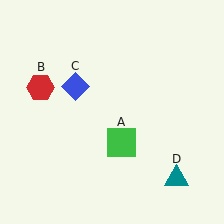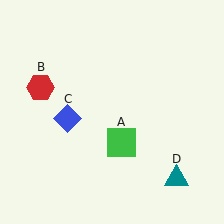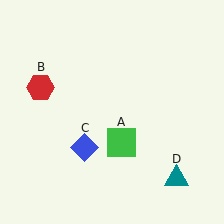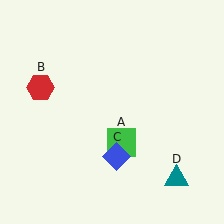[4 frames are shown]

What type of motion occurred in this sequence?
The blue diamond (object C) rotated counterclockwise around the center of the scene.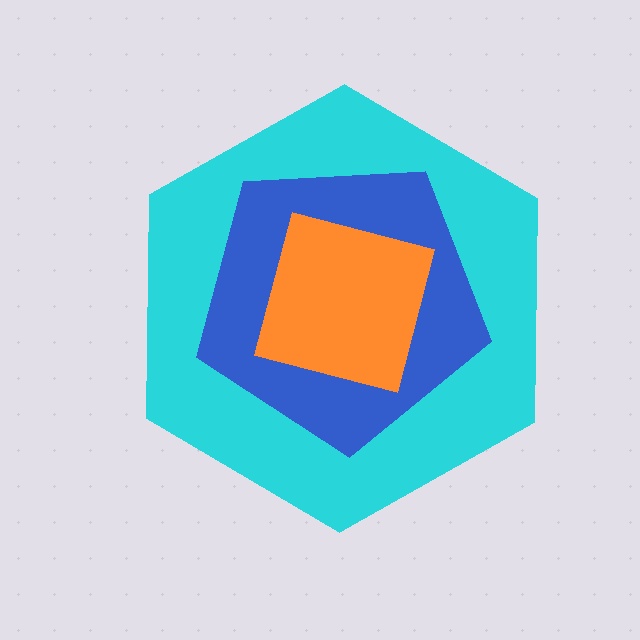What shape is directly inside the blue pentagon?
The orange square.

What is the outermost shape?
The cyan hexagon.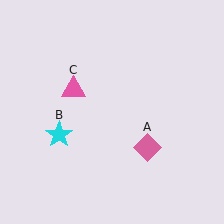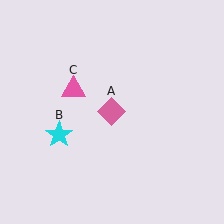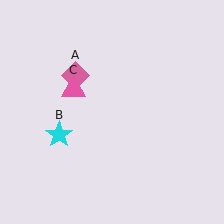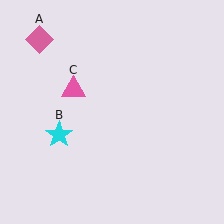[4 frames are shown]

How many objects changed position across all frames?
1 object changed position: pink diamond (object A).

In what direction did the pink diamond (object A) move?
The pink diamond (object A) moved up and to the left.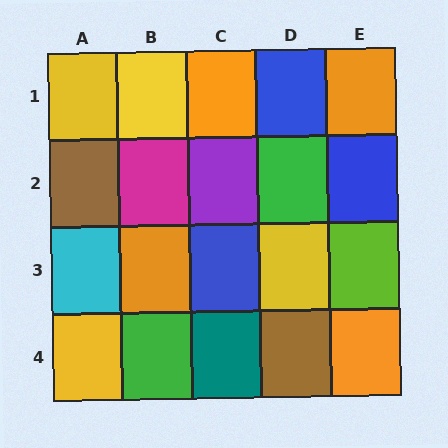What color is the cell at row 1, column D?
Blue.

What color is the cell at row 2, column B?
Magenta.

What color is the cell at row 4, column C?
Teal.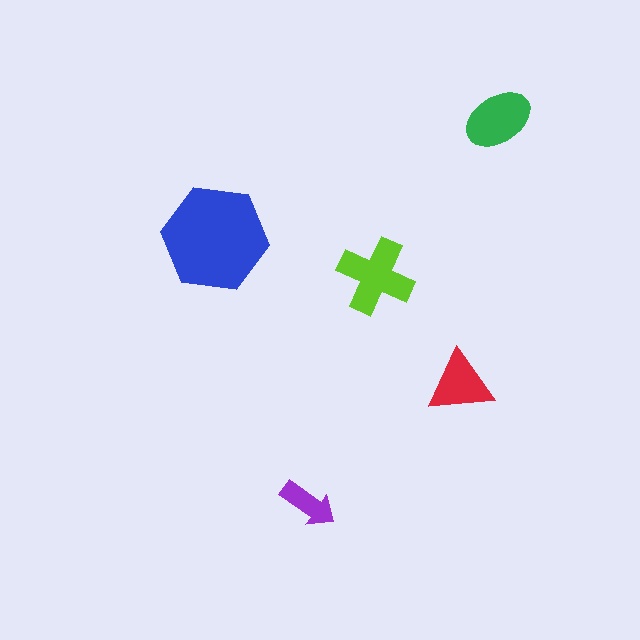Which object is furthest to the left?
The blue hexagon is leftmost.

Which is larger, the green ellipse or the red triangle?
The green ellipse.